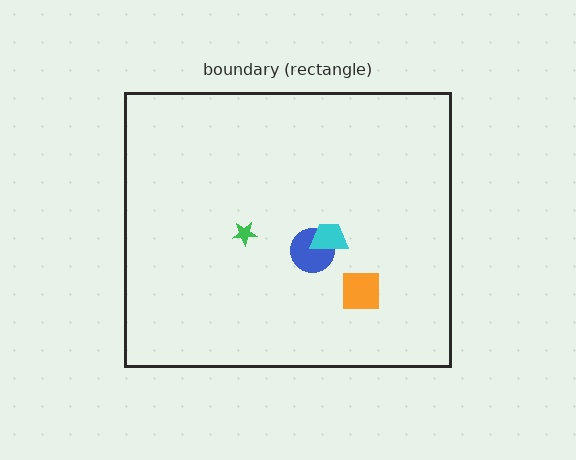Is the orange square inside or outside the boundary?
Inside.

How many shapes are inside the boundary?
4 inside, 0 outside.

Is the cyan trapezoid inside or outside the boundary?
Inside.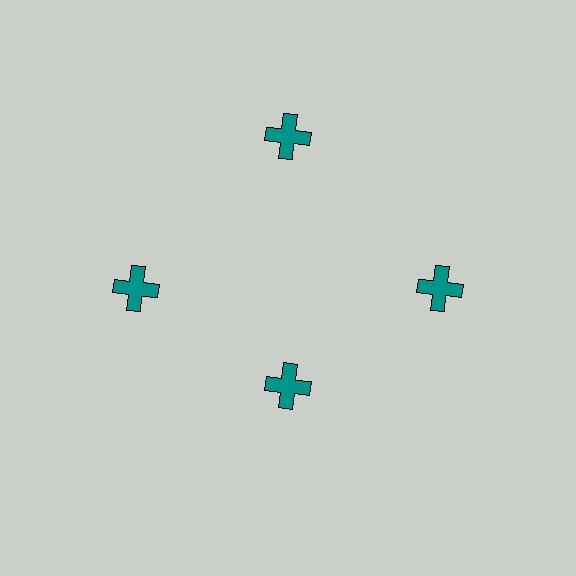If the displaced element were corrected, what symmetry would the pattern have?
It would have 4-fold rotational symmetry — the pattern would map onto itself every 90 degrees.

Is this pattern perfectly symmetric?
No. The 4 teal crosses are arranged in a ring, but one element near the 6 o'clock position is pulled inward toward the center, breaking the 4-fold rotational symmetry.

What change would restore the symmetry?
The symmetry would be restored by moving it outward, back onto the ring so that all 4 crosses sit at equal angles and equal distance from the center.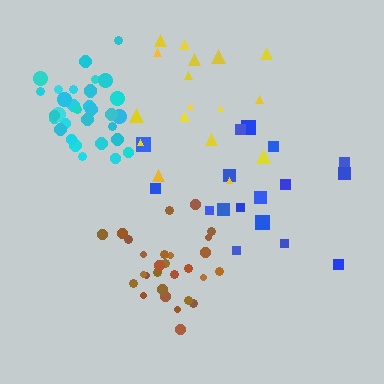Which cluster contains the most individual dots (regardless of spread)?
Cyan (32).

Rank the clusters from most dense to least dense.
cyan, brown, yellow, blue.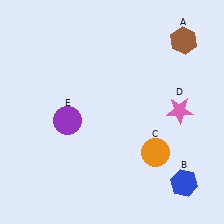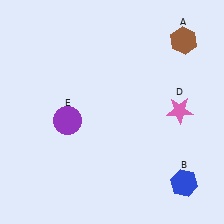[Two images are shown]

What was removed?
The orange circle (C) was removed in Image 2.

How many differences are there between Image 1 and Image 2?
There is 1 difference between the two images.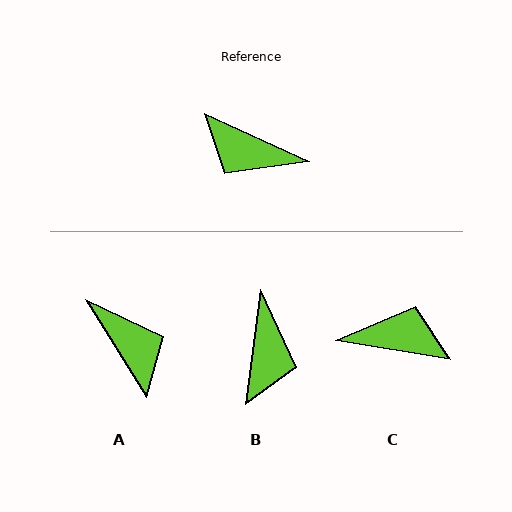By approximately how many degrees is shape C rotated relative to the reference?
Approximately 165 degrees clockwise.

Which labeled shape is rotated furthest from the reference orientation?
C, about 165 degrees away.